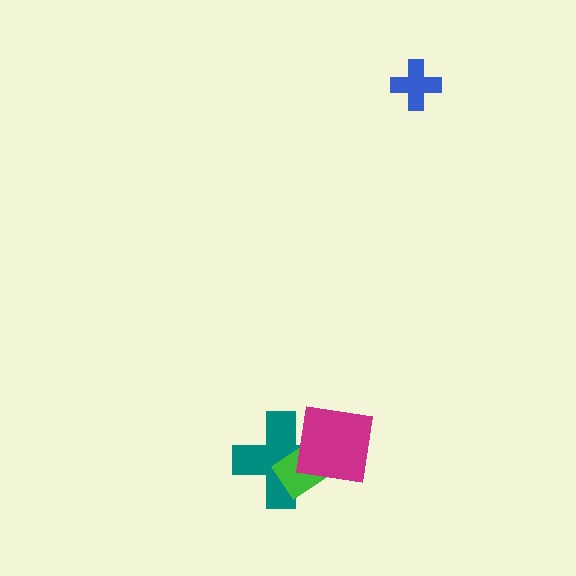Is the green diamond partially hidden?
Yes, it is partially covered by another shape.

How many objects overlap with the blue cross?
0 objects overlap with the blue cross.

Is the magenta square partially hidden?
No, no other shape covers it.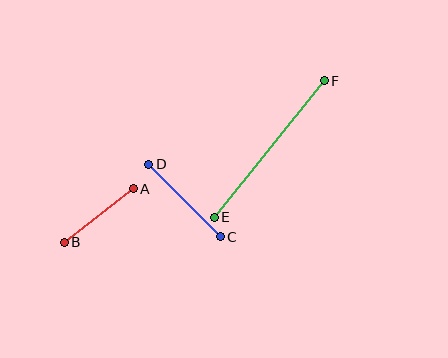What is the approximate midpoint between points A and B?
The midpoint is at approximately (99, 216) pixels.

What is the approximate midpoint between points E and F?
The midpoint is at approximately (269, 149) pixels.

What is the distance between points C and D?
The distance is approximately 102 pixels.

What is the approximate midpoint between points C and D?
The midpoint is at approximately (184, 201) pixels.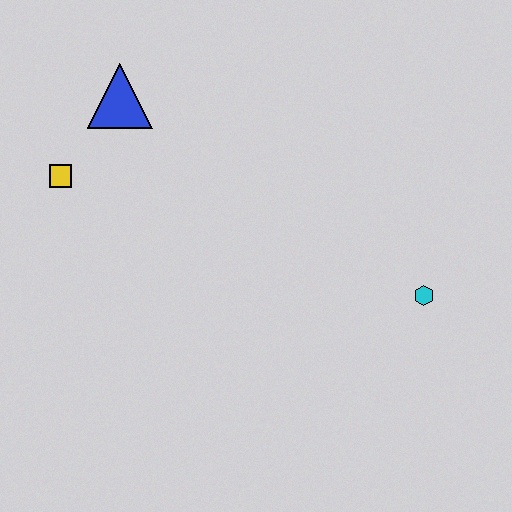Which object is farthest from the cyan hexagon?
The yellow square is farthest from the cyan hexagon.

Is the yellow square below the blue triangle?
Yes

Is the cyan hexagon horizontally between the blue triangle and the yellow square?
No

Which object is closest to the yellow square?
The blue triangle is closest to the yellow square.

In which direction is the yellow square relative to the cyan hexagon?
The yellow square is to the left of the cyan hexagon.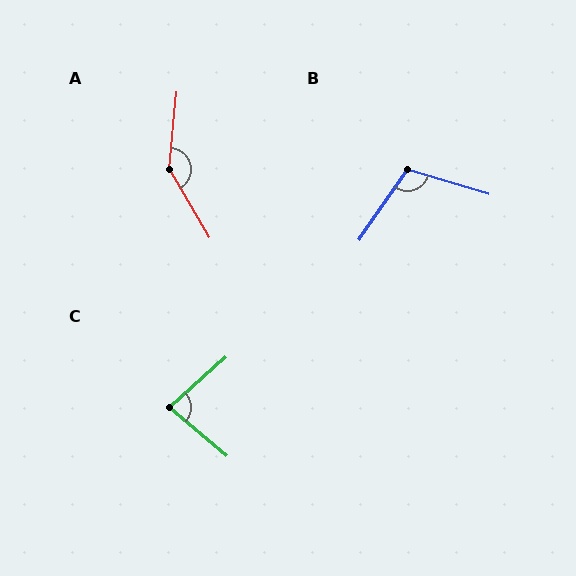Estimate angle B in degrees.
Approximately 108 degrees.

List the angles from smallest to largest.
C (82°), B (108°), A (144°).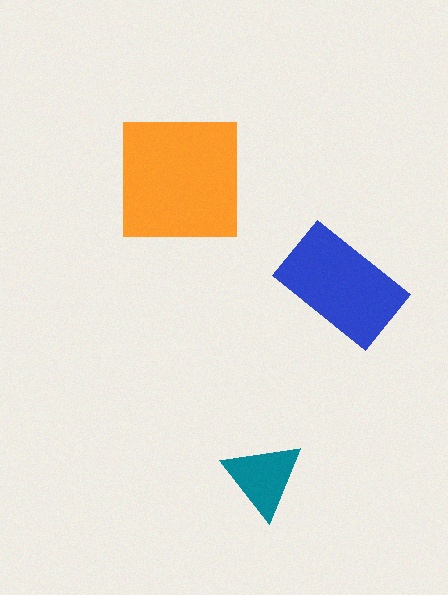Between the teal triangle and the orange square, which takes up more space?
The orange square.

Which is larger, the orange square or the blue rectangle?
The orange square.